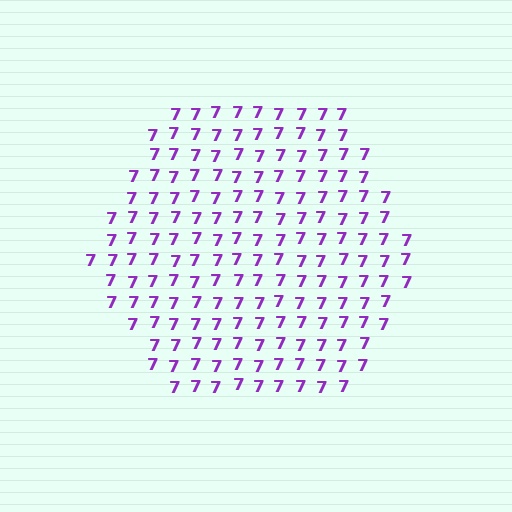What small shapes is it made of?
It is made of small digit 7's.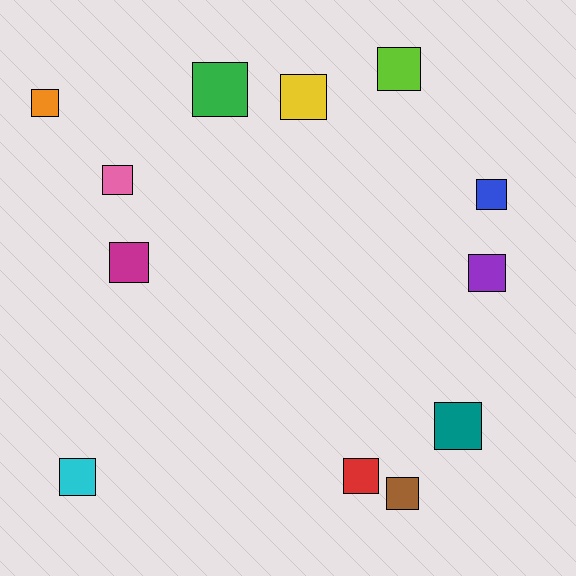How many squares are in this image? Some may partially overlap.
There are 12 squares.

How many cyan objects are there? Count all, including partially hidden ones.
There is 1 cyan object.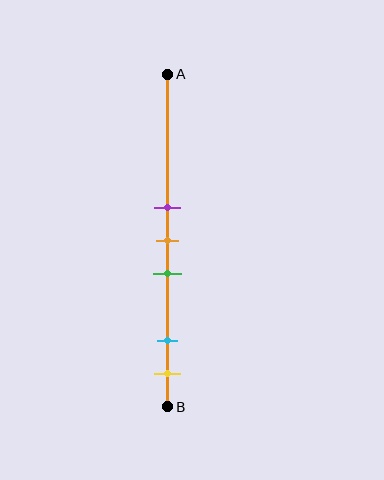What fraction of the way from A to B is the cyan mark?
The cyan mark is approximately 80% (0.8) of the way from A to B.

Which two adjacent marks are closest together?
The purple and orange marks are the closest adjacent pair.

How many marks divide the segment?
There are 5 marks dividing the segment.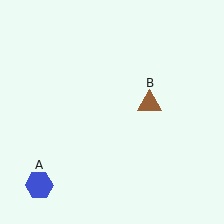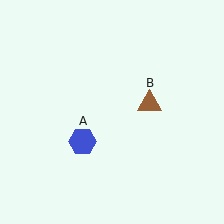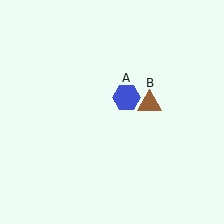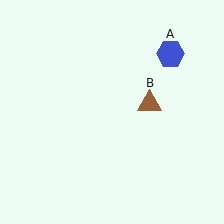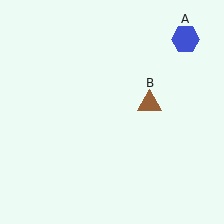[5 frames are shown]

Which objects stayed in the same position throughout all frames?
Brown triangle (object B) remained stationary.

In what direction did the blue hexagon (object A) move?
The blue hexagon (object A) moved up and to the right.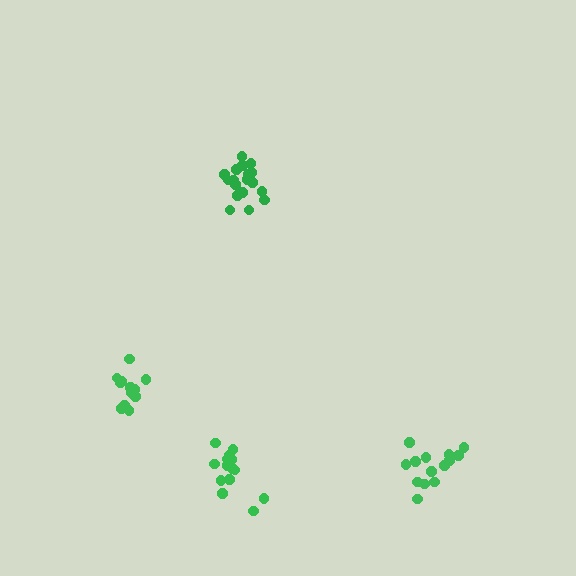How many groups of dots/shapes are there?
There are 4 groups.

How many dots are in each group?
Group 1: 14 dots, Group 2: 18 dots, Group 3: 12 dots, Group 4: 14 dots (58 total).